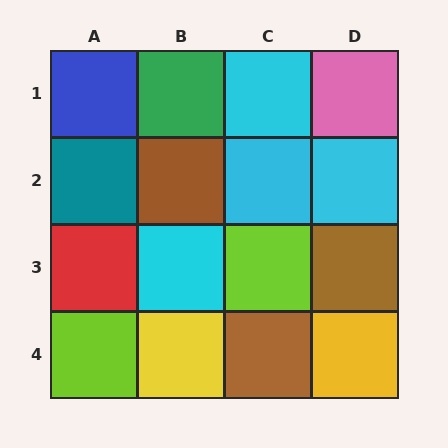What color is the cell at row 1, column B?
Green.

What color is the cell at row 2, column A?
Teal.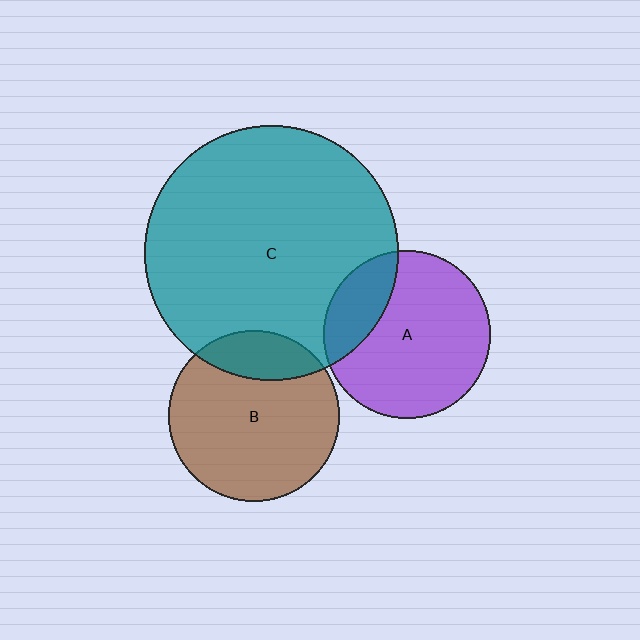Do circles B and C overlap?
Yes.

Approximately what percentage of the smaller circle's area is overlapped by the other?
Approximately 20%.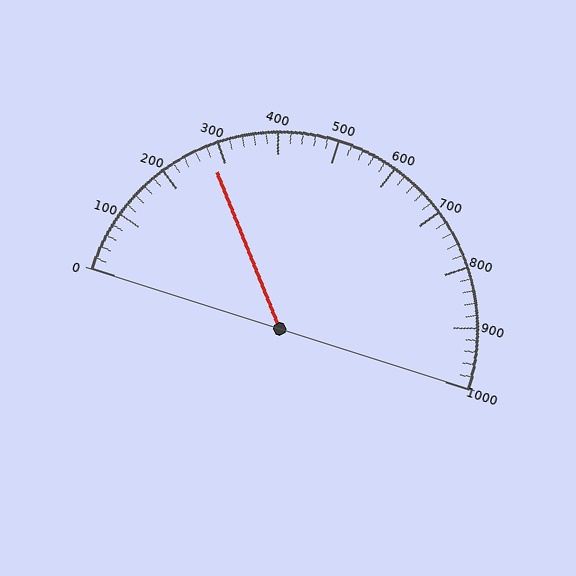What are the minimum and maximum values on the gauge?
The gauge ranges from 0 to 1000.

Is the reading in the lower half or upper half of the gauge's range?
The reading is in the lower half of the range (0 to 1000).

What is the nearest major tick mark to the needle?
The nearest major tick mark is 300.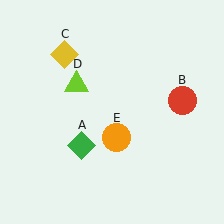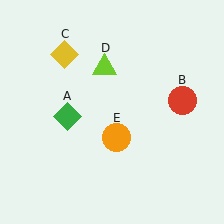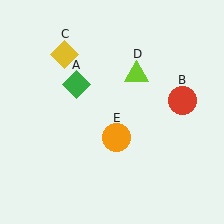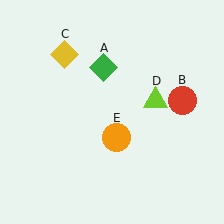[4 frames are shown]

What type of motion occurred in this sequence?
The green diamond (object A), lime triangle (object D) rotated clockwise around the center of the scene.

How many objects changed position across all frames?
2 objects changed position: green diamond (object A), lime triangle (object D).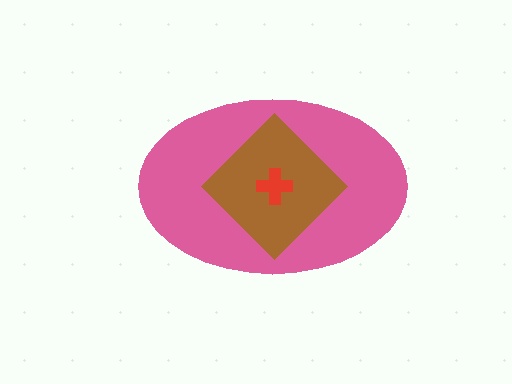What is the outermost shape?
The pink ellipse.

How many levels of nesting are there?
3.